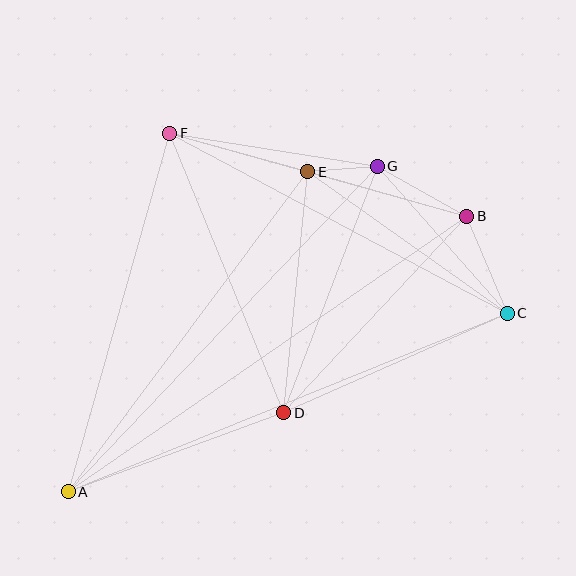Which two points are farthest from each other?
Points A and B are farthest from each other.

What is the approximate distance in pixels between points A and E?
The distance between A and E is approximately 400 pixels.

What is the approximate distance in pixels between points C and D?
The distance between C and D is approximately 245 pixels.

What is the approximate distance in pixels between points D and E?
The distance between D and E is approximately 242 pixels.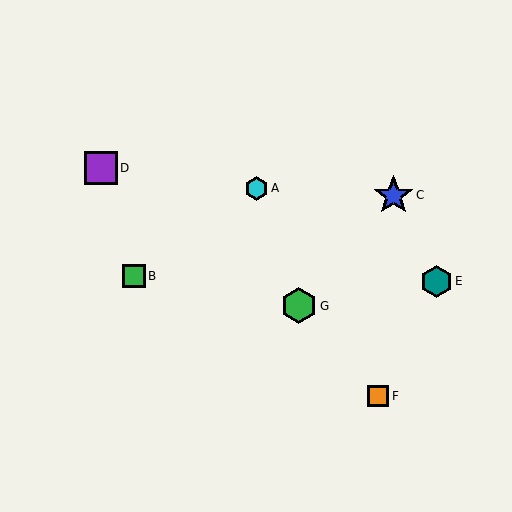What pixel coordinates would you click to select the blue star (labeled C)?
Click at (394, 195) to select the blue star C.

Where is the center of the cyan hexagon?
The center of the cyan hexagon is at (256, 188).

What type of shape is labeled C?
Shape C is a blue star.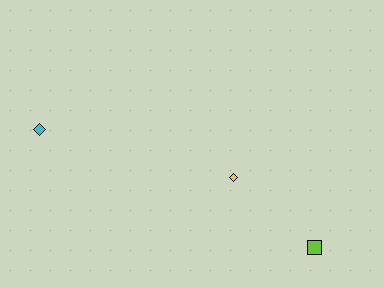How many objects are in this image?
There are 3 objects.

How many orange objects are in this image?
There are no orange objects.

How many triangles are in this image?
There are no triangles.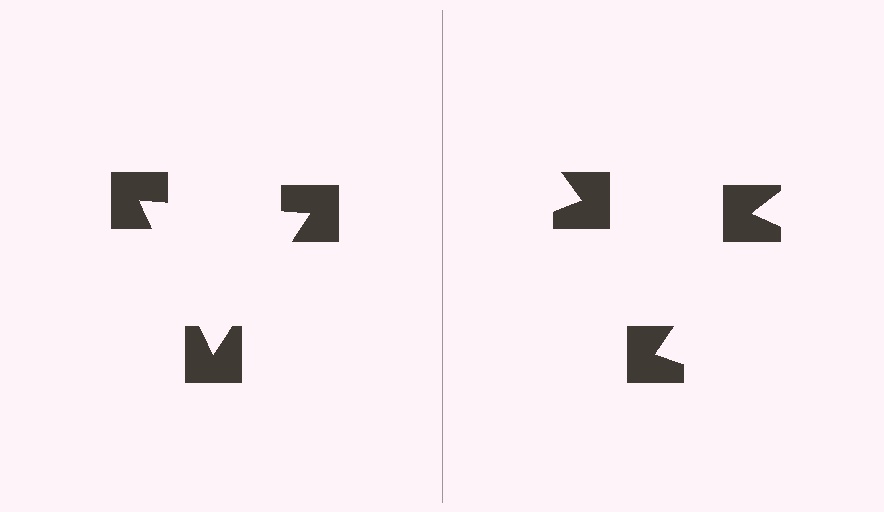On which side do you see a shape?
An illusory triangle appears on the left side. On the right side the wedge cuts are rotated, so no coherent shape forms.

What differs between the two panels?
The notched squares are positioned identically on both sides; only the wedge orientations differ. On the left they align to a triangle; on the right they are misaligned.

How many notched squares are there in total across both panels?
6 — 3 on each side.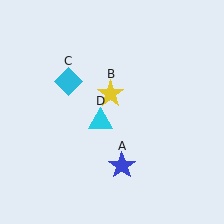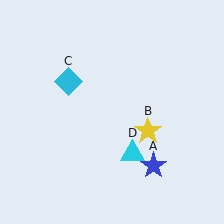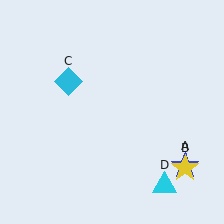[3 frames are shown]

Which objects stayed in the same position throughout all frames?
Cyan diamond (object C) remained stationary.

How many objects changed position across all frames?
3 objects changed position: blue star (object A), yellow star (object B), cyan triangle (object D).